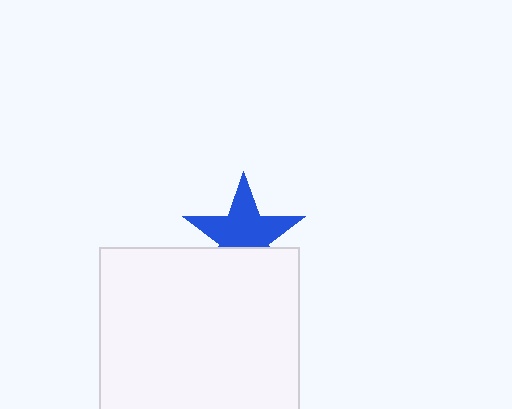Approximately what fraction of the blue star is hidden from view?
Roughly 33% of the blue star is hidden behind the white rectangle.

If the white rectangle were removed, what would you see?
You would see the complete blue star.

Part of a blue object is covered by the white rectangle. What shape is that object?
It is a star.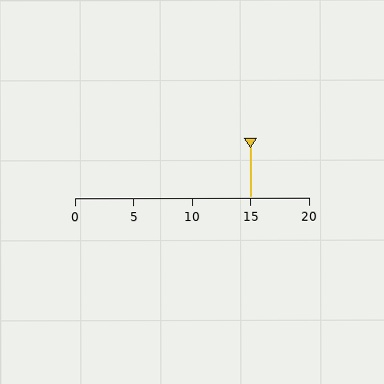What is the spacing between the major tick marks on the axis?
The major ticks are spaced 5 apart.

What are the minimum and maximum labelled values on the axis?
The axis runs from 0 to 20.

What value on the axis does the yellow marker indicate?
The marker indicates approximately 15.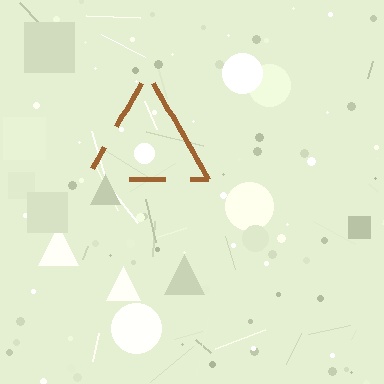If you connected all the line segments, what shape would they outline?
They would outline a triangle.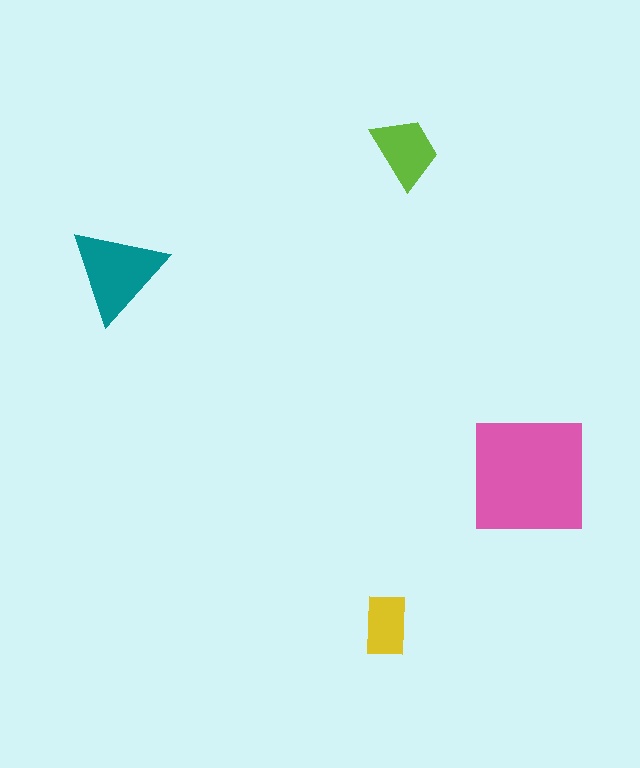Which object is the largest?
The pink square.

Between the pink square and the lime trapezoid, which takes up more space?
The pink square.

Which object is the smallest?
The yellow rectangle.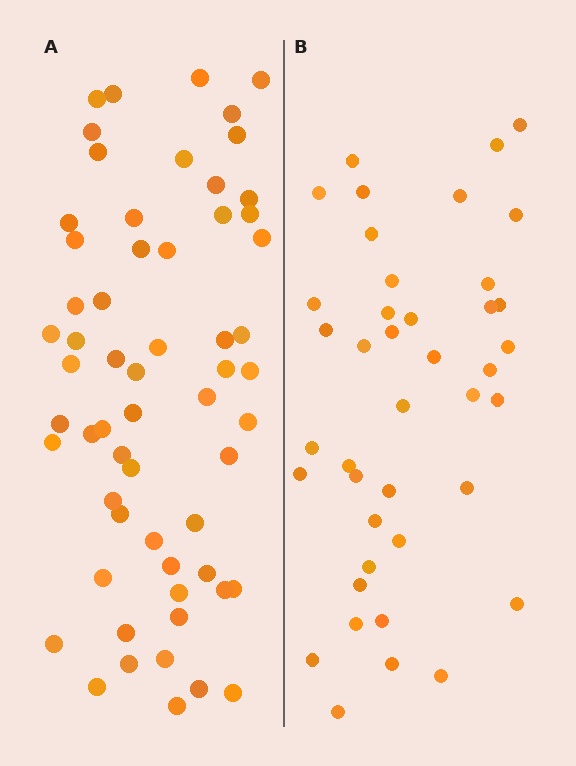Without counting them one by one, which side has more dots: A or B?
Region A (the left region) has more dots.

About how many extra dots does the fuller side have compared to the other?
Region A has approximately 20 more dots than region B.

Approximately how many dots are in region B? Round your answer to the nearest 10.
About 40 dots. (The exact count is 41, which rounds to 40.)